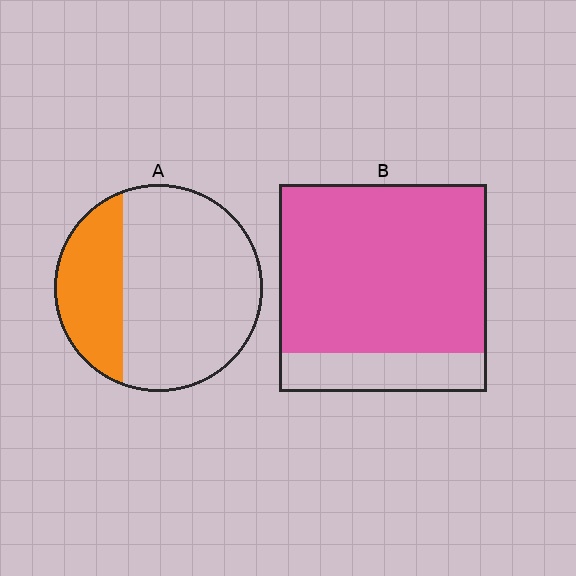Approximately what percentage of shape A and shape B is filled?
A is approximately 30% and B is approximately 80%.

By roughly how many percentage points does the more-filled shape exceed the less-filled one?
By roughly 50 percentage points (B over A).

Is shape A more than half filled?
No.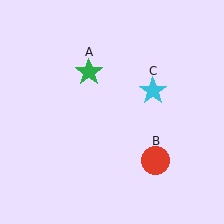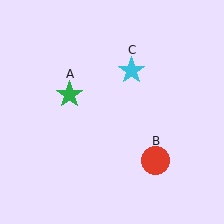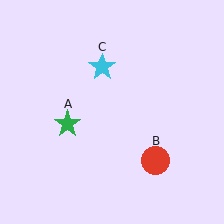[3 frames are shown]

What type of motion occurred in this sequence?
The green star (object A), cyan star (object C) rotated counterclockwise around the center of the scene.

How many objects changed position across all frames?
2 objects changed position: green star (object A), cyan star (object C).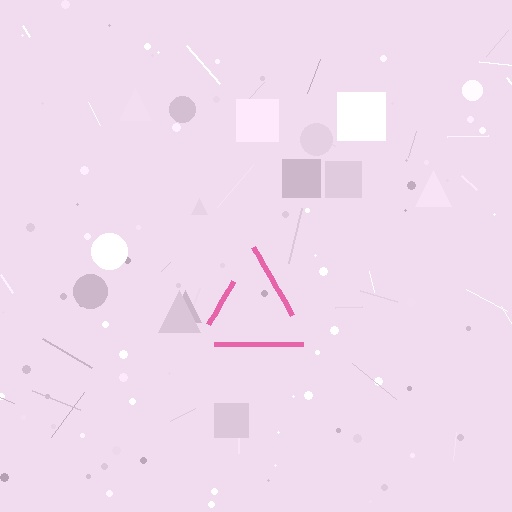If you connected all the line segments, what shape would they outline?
They would outline a triangle.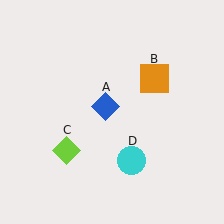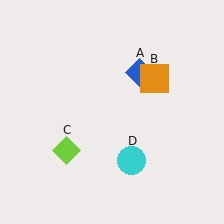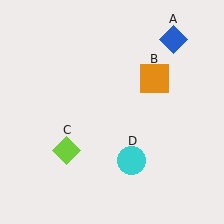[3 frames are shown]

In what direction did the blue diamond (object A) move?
The blue diamond (object A) moved up and to the right.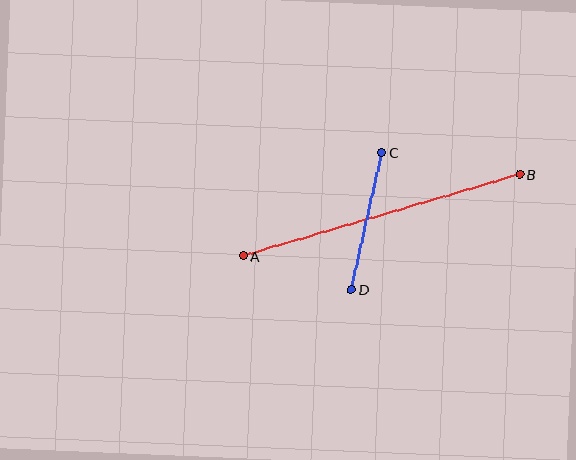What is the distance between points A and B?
The distance is approximately 289 pixels.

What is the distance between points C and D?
The distance is approximately 140 pixels.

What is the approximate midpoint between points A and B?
The midpoint is at approximately (381, 215) pixels.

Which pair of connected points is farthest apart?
Points A and B are farthest apart.